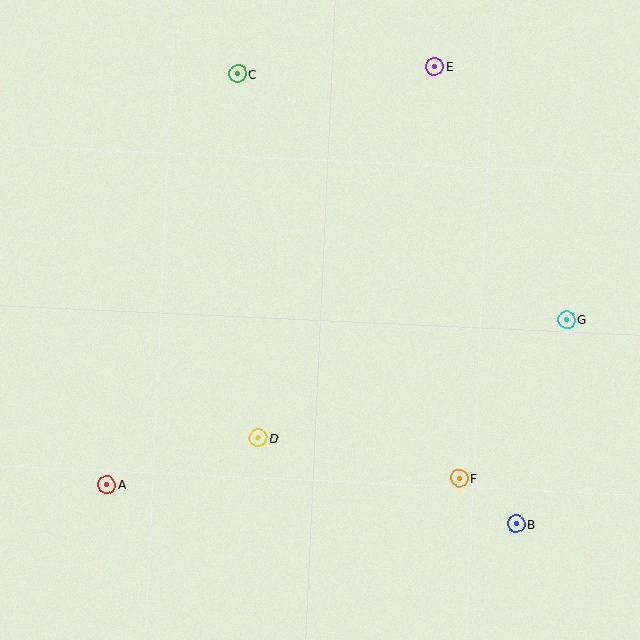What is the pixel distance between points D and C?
The distance between D and C is 365 pixels.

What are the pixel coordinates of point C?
Point C is at (237, 73).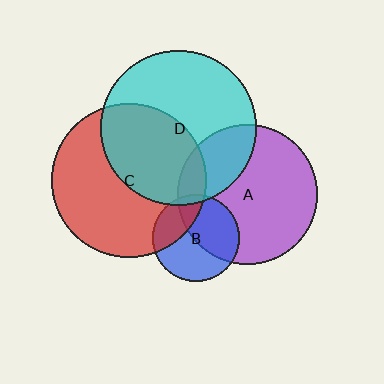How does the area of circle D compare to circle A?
Approximately 1.2 times.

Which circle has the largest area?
Circle D (cyan).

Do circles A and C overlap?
Yes.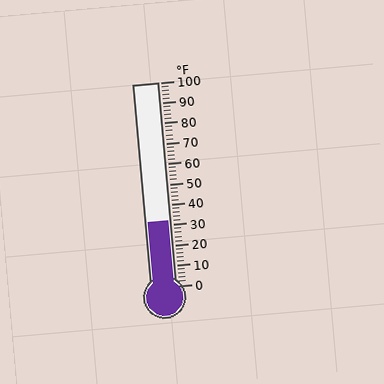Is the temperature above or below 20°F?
The temperature is above 20°F.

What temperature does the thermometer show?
The thermometer shows approximately 32°F.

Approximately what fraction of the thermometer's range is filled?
The thermometer is filled to approximately 30% of its range.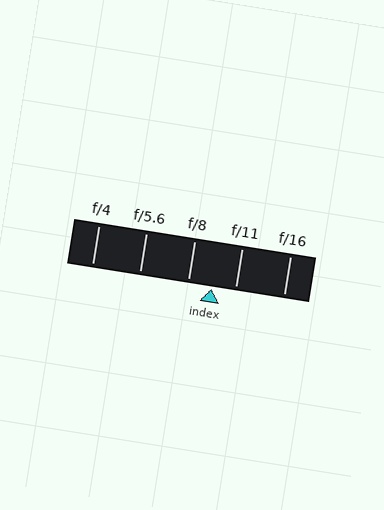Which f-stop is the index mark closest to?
The index mark is closest to f/11.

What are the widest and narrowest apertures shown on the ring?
The widest aperture shown is f/4 and the narrowest is f/16.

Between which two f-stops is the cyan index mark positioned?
The index mark is between f/8 and f/11.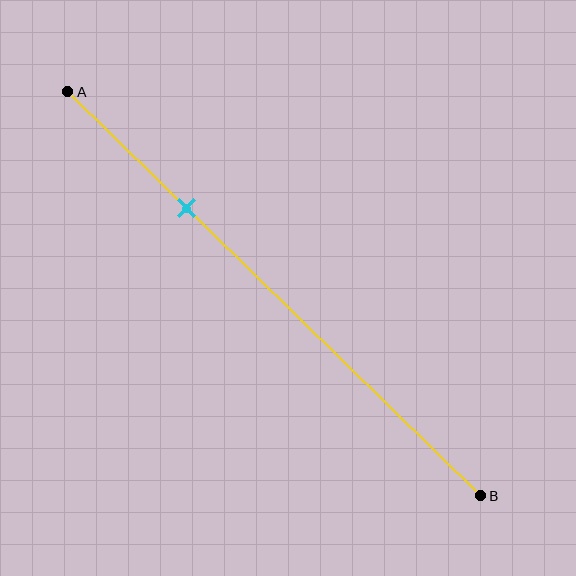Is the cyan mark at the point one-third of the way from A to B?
No, the mark is at about 30% from A, not at the 33% one-third point.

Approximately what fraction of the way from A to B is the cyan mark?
The cyan mark is approximately 30% of the way from A to B.